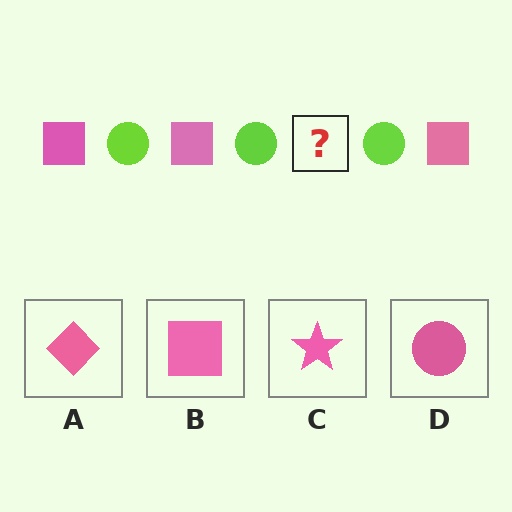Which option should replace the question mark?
Option B.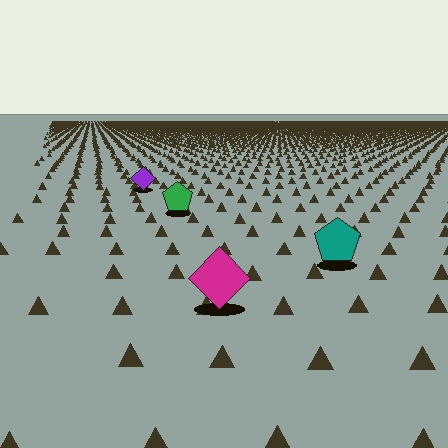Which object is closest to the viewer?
The magenta diamond is closest. The texture marks near it are larger and more spread out.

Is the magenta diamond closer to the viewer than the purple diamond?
Yes. The magenta diamond is closer — you can tell from the texture gradient: the ground texture is coarser near it.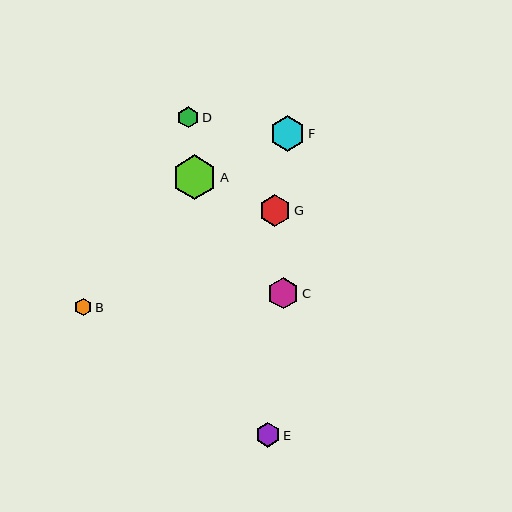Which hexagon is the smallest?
Hexagon B is the smallest with a size of approximately 18 pixels.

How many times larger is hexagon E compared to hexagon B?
Hexagon E is approximately 1.4 times the size of hexagon B.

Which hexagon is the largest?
Hexagon A is the largest with a size of approximately 45 pixels.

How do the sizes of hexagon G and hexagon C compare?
Hexagon G and hexagon C are approximately the same size.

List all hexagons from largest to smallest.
From largest to smallest: A, F, G, C, E, D, B.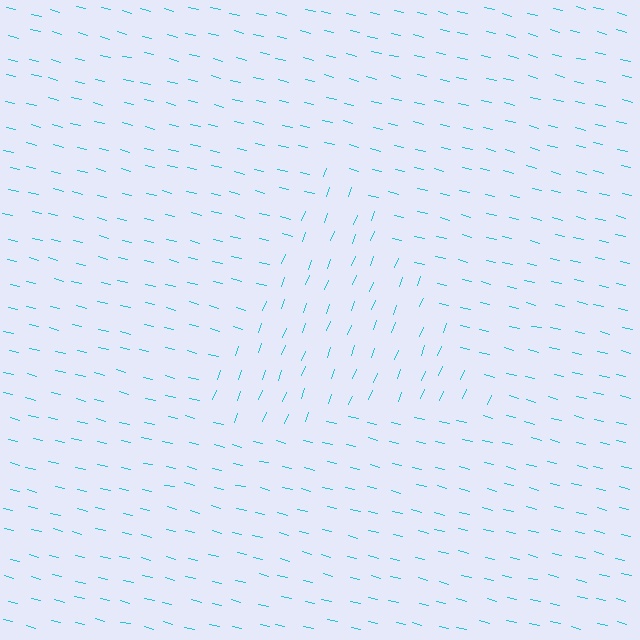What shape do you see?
I see a triangle.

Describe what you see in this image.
The image is filled with small cyan line segments. A triangle region in the image has lines oriented differently from the surrounding lines, creating a visible texture boundary.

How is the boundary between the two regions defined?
The boundary is defined purely by a change in line orientation (approximately 83 degrees difference). All lines are the same color and thickness.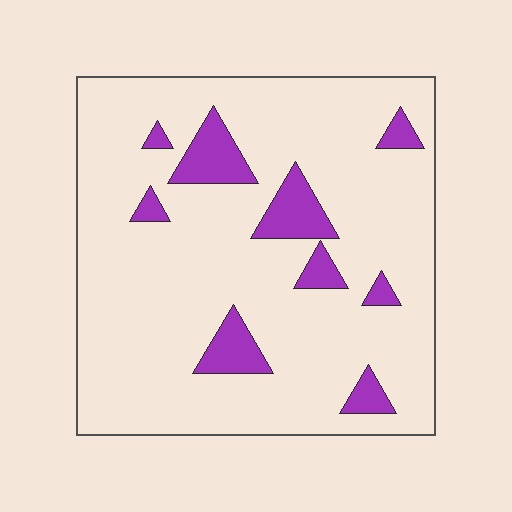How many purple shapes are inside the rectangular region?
9.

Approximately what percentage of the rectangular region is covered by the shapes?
Approximately 10%.